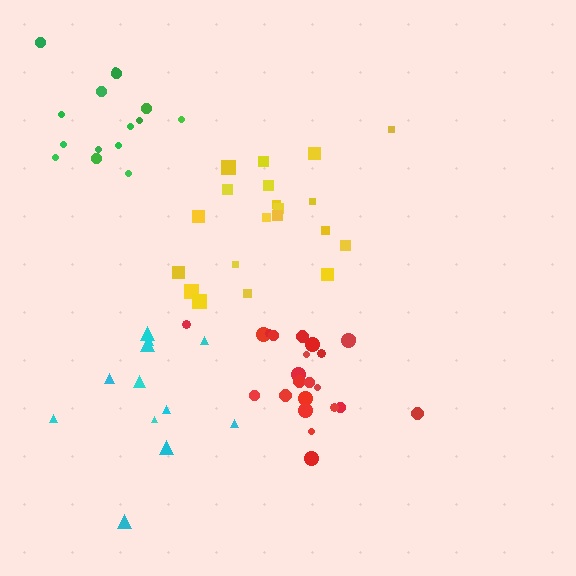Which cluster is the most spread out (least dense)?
Cyan.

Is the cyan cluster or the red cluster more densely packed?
Red.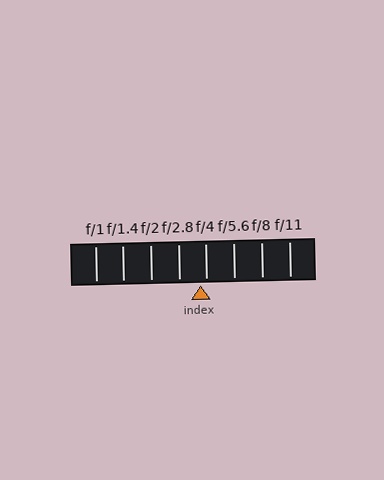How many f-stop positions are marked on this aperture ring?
There are 8 f-stop positions marked.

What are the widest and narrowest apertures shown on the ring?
The widest aperture shown is f/1 and the narrowest is f/11.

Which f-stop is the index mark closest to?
The index mark is closest to f/4.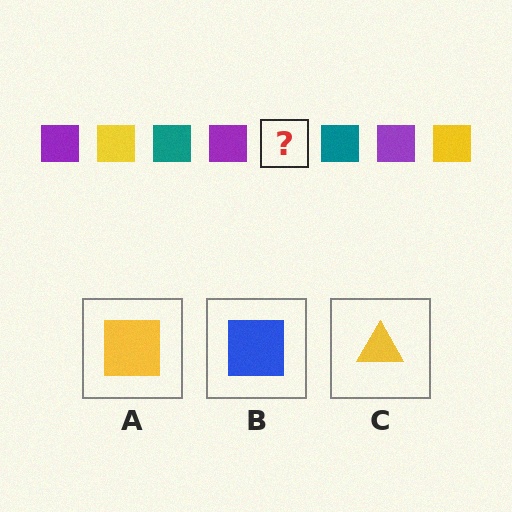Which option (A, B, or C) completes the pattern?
A.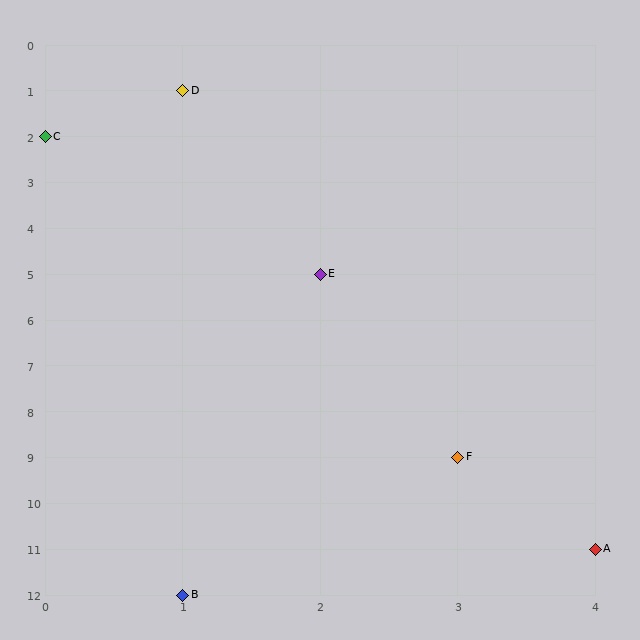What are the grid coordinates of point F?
Point F is at grid coordinates (3, 9).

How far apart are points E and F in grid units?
Points E and F are 1 column and 4 rows apart (about 4.1 grid units diagonally).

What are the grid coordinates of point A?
Point A is at grid coordinates (4, 11).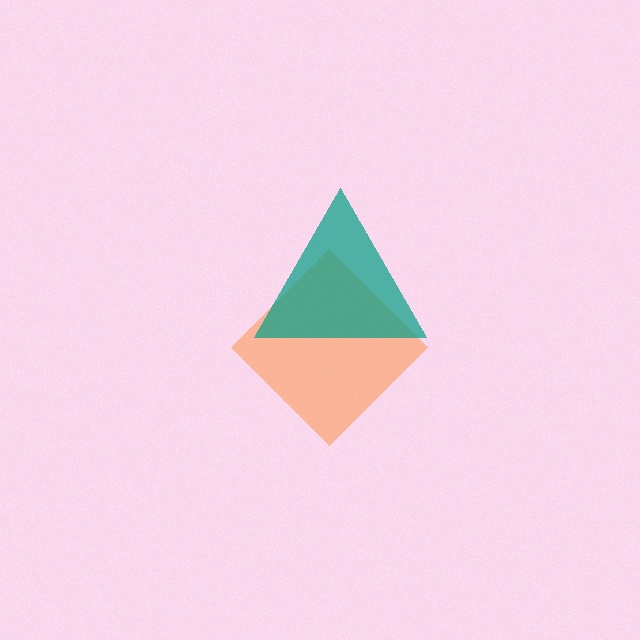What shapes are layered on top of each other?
The layered shapes are: an orange diamond, a teal triangle.